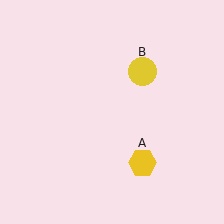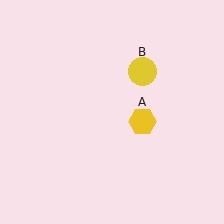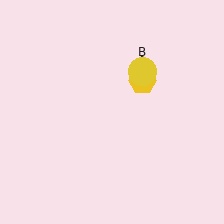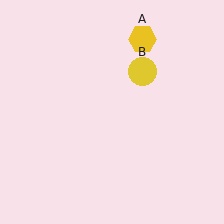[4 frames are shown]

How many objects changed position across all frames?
1 object changed position: yellow hexagon (object A).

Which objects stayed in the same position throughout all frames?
Yellow circle (object B) remained stationary.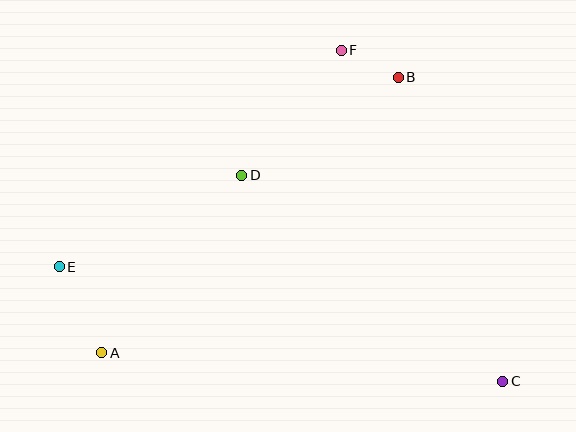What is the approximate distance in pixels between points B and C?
The distance between B and C is approximately 322 pixels.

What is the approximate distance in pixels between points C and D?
The distance between C and D is approximately 333 pixels.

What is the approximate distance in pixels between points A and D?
The distance between A and D is approximately 226 pixels.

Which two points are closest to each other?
Points B and F are closest to each other.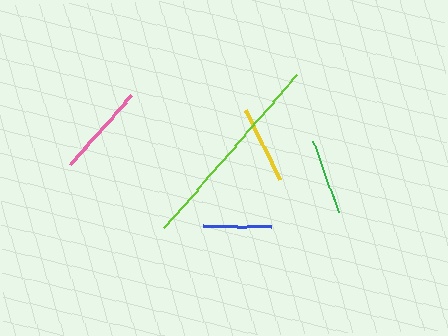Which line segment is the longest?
The lime line is the longest at approximately 203 pixels.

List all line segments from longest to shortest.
From longest to shortest: lime, pink, yellow, green, blue.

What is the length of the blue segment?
The blue segment is approximately 68 pixels long.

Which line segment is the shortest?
The blue line is the shortest at approximately 68 pixels.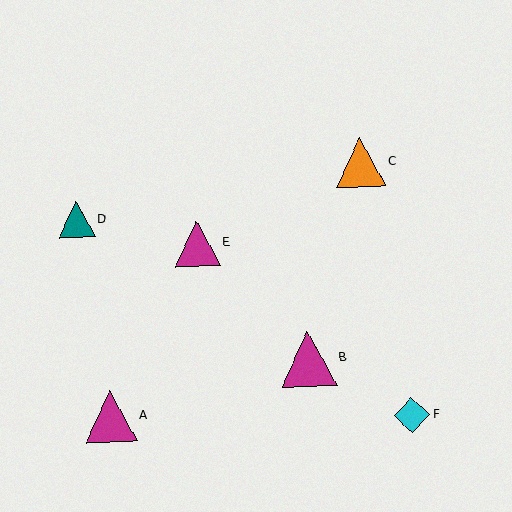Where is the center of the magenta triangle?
The center of the magenta triangle is at (308, 359).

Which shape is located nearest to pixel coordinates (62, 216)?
The teal triangle (labeled D) at (77, 219) is nearest to that location.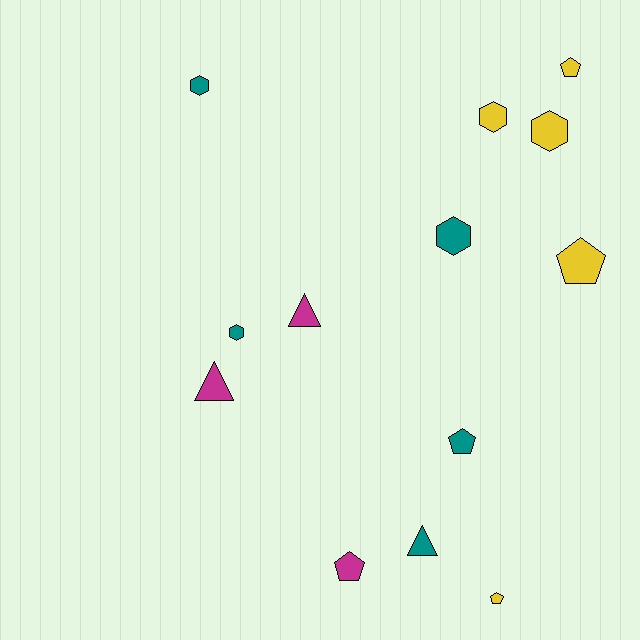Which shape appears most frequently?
Hexagon, with 5 objects.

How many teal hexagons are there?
There are 3 teal hexagons.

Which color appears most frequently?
Yellow, with 5 objects.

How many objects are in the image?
There are 13 objects.